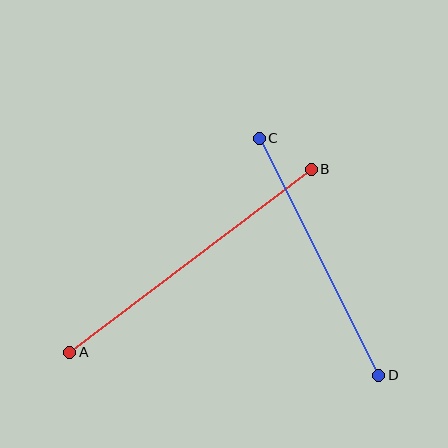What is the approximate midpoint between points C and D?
The midpoint is at approximately (319, 257) pixels.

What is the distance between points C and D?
The distance is approximately 265 pixels.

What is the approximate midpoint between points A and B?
The midpoint is at approximately (190, 261) pixels.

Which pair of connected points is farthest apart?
Points A and B are farthest apart.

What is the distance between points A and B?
The distance is approximately 303 pixels.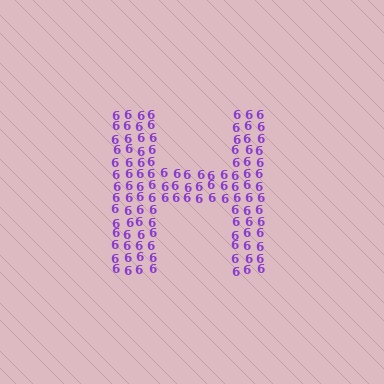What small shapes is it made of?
It is made of small digit 6's.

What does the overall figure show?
The overall figure shows the letter H.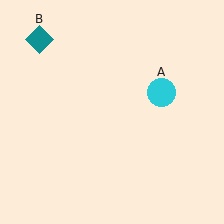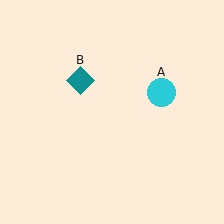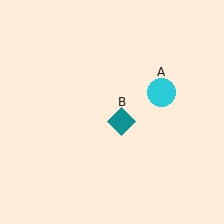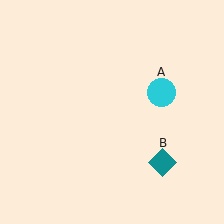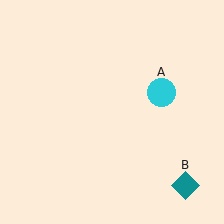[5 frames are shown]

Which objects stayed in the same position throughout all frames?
Cyan circle (object A) remained stationary.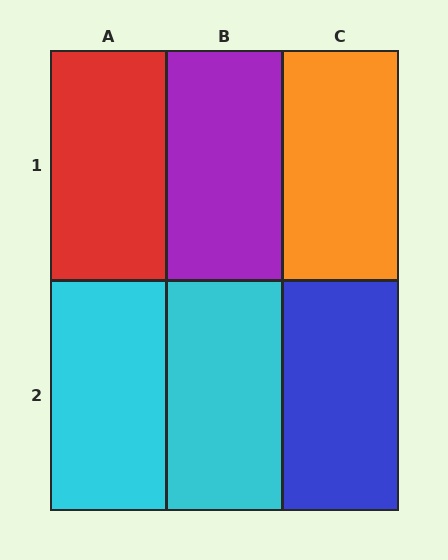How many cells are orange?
1 cell is orange.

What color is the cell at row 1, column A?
Red.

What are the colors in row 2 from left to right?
Cyan, cyan, blue.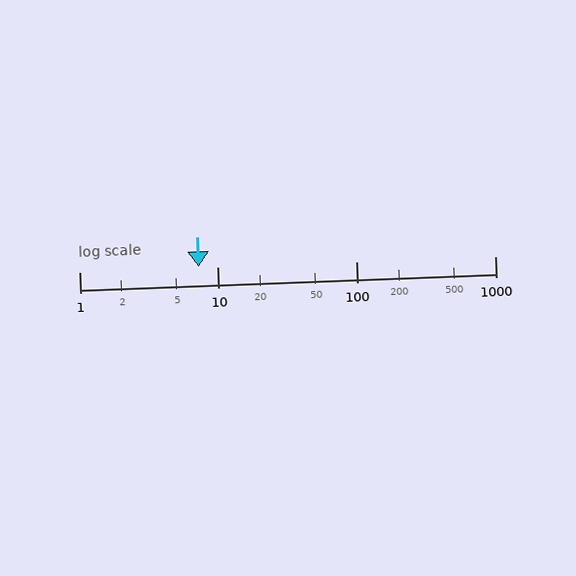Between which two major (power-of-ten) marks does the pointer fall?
The pointer is between 1 and 10.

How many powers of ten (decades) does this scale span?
The scale spans 3 decades, from 1 to 1000.